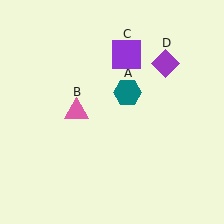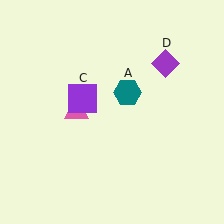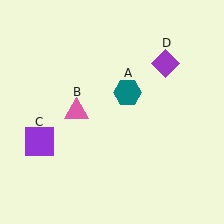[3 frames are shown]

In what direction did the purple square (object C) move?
The purple square (object C) moved down and to the left.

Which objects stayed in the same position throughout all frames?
Teal hexagon (object A) and pink triangle (object B) and purple diamond (object D) remained stationary.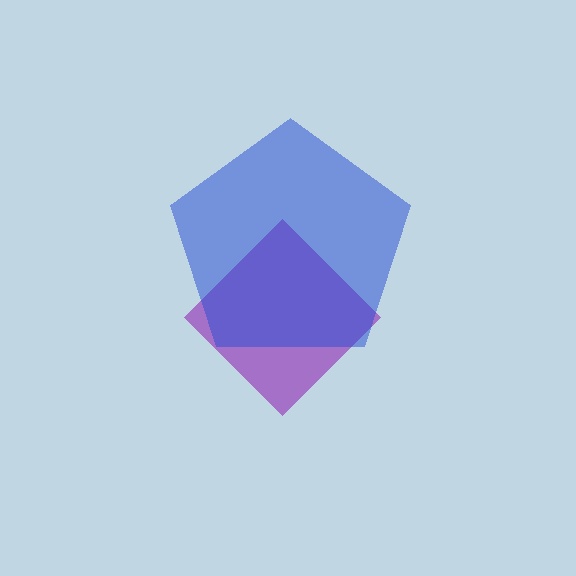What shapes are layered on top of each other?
The layered shapes are: a purple diamond, a blue pentagon.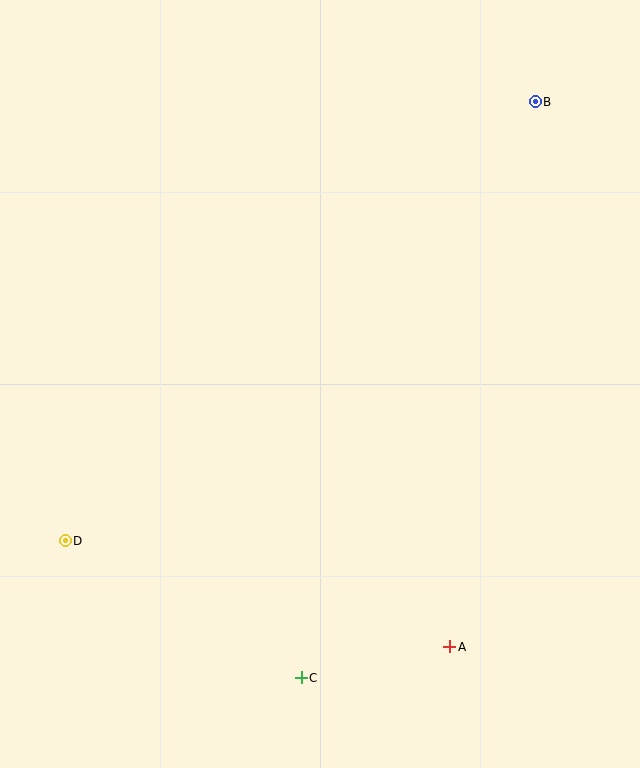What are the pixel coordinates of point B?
Point B is at (535, 102).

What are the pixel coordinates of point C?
Point C is at (301, 678).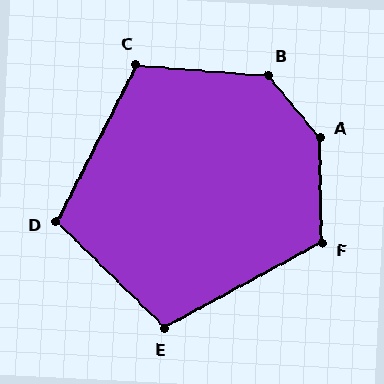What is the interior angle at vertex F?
Approximately 118 degrees (obtuse).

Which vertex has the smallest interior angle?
E, at approximately 107 degrees.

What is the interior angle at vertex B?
Approximately 135 degrees (obtuse).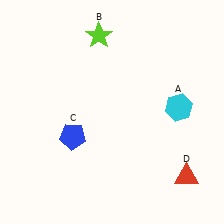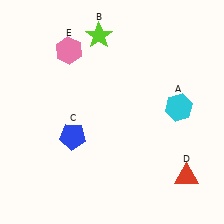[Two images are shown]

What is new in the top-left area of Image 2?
A pink hexagon (E) was added in the top-left area of Image 2.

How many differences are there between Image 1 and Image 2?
There is 1 difference between the two images.